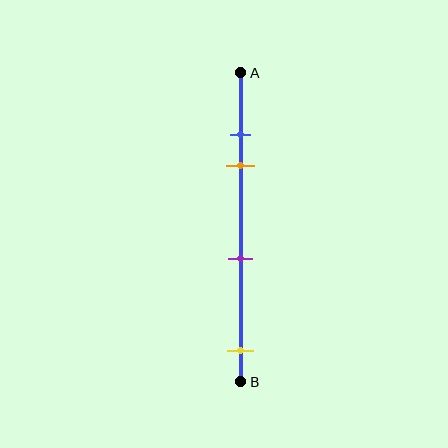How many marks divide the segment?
There are 4 marks dividing the segment.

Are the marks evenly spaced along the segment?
No, the marks are not evenly spaced.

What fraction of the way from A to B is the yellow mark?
The yellow mark is approximately 90% (0.9) of the way from A to B.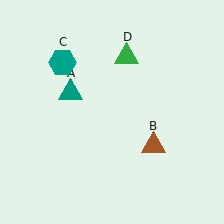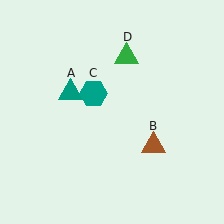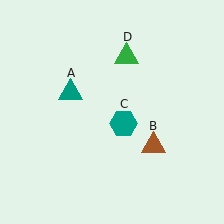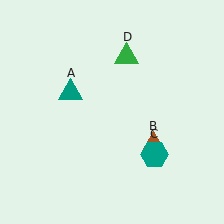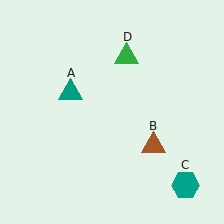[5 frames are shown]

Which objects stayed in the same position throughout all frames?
Teal triangle (object A) and brown triangle (object B) and green triangle (object D) remained stationary.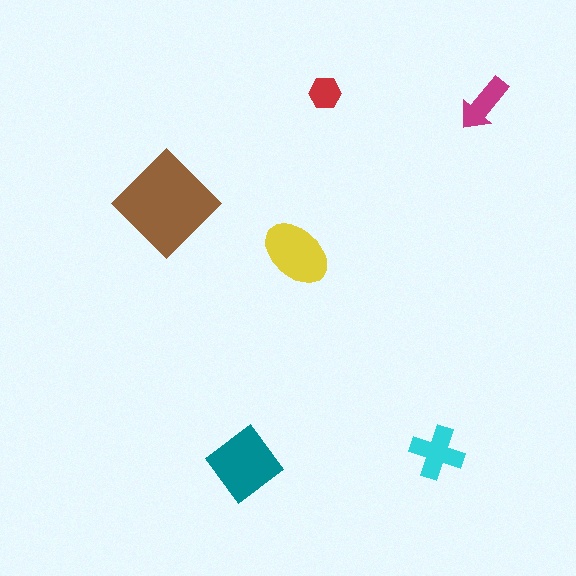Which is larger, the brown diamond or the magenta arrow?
The brown diamond.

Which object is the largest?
The brown diamond.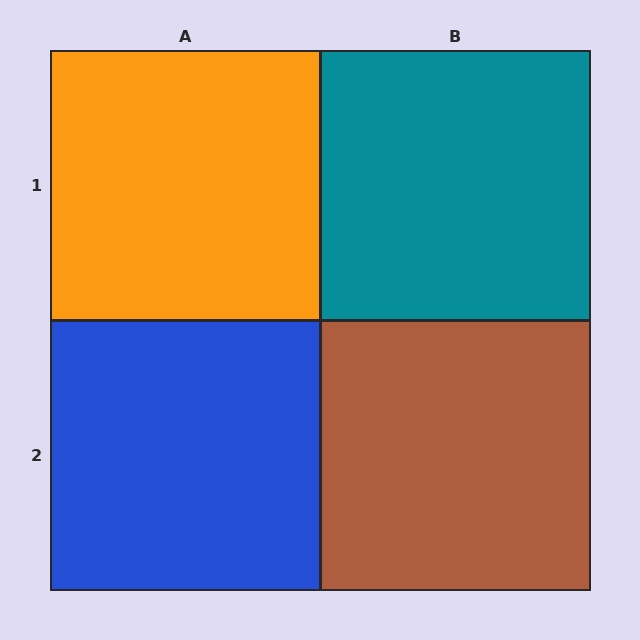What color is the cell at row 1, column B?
Teal.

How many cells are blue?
1 cell is blue.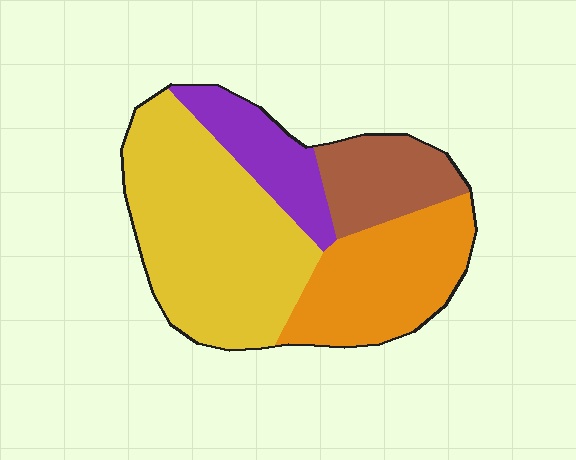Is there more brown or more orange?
Orange.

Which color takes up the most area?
Yellow, at roughly 45%.